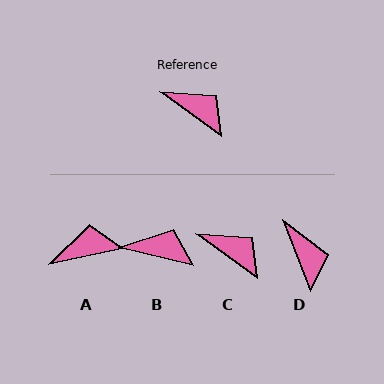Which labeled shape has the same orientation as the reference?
C.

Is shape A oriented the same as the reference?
No, it is off by about 48 degrees.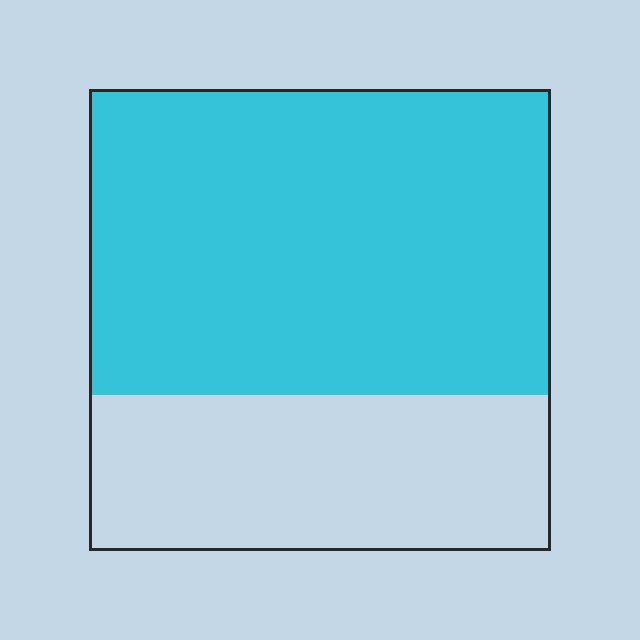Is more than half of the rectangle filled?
Yes.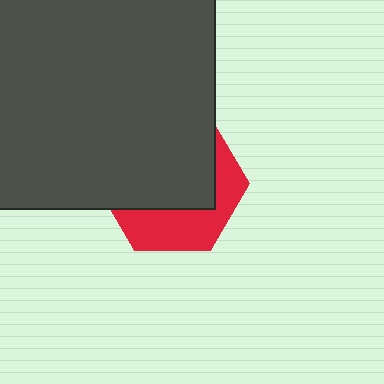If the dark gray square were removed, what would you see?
You would see the complete red hexagon.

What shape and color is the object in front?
The object in front is a dark gray square.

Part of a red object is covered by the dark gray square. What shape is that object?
It is a hexagon.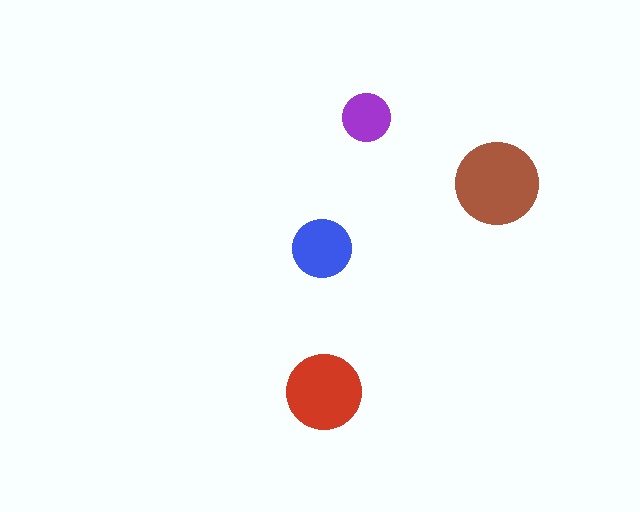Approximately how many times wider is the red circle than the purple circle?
About 1.5 times wider.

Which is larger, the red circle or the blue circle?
The red one.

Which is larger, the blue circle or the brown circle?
The brown one.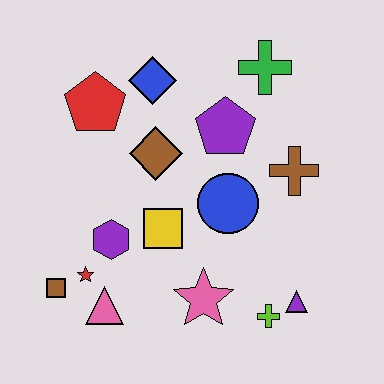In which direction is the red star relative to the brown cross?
The red star is to the left of the brown cross.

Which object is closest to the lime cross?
The purple triangle is closest to the lime cross.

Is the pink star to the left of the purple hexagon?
No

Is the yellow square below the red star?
No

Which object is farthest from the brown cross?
The brown square is farthest from the brown cross.